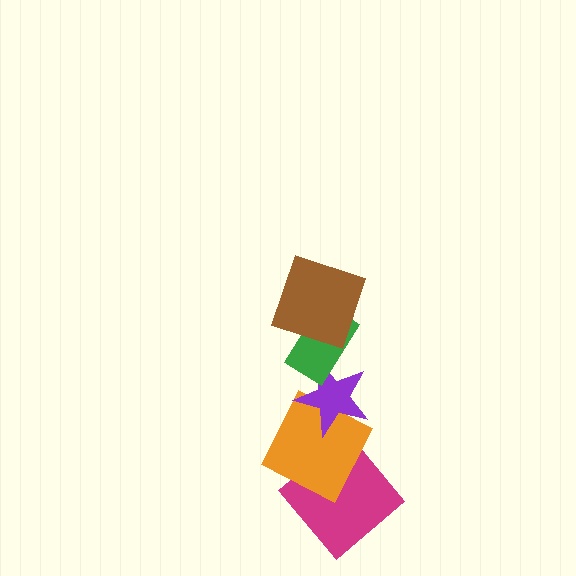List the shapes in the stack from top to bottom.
From top to bottom: the brown square, the green rectangle, the purple star, the orange square, the magenta diamond.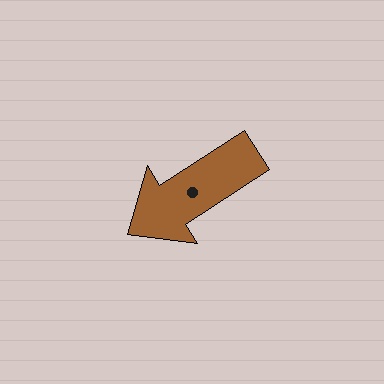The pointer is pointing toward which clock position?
Roughly 8 o'clock.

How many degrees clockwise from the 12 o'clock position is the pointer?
Approximately 237 degrees.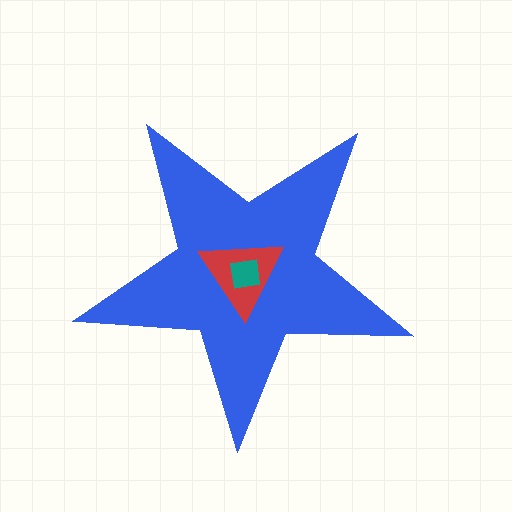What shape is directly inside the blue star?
The red triangle.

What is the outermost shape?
The blue star.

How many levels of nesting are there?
3.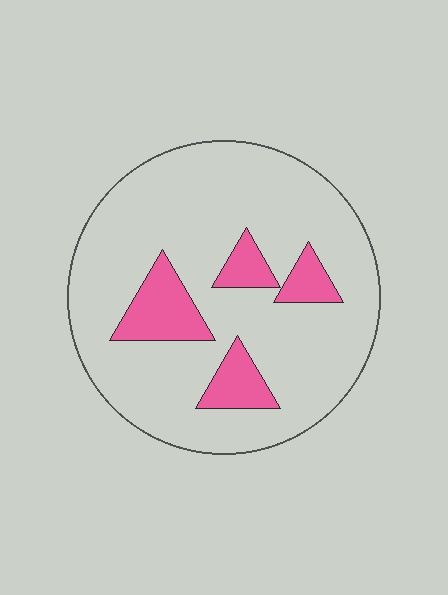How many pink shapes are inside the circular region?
4.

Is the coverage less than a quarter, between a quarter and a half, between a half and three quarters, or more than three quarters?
Less than a quarter.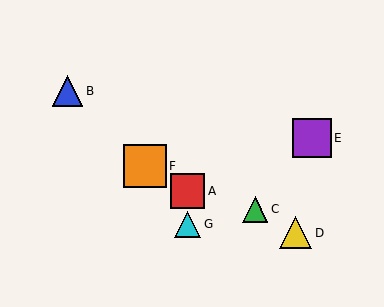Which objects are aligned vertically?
Objects A, G are aligned vertically.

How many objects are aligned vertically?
2 objects (A, G) are aligned vertically.